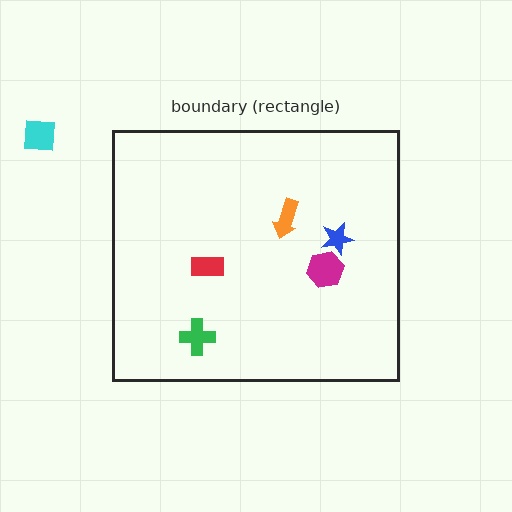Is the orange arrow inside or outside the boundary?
Inside.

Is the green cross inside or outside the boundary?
Inside.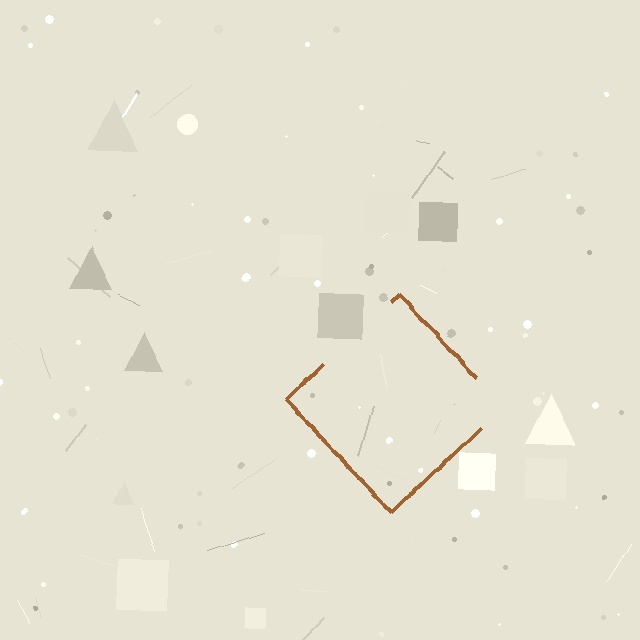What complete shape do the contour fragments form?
The contour fragments form a diamond.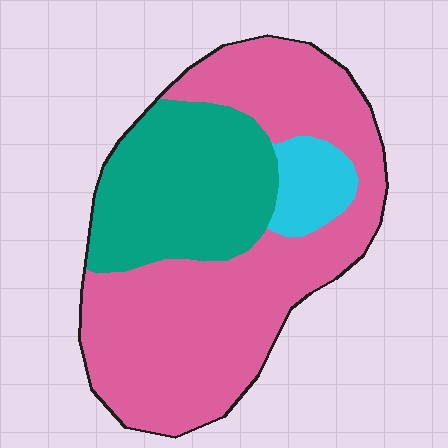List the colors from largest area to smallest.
From largest to smallest: pink, teal, cyan.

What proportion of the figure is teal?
Teal takes up about one third (1/3) of the figure.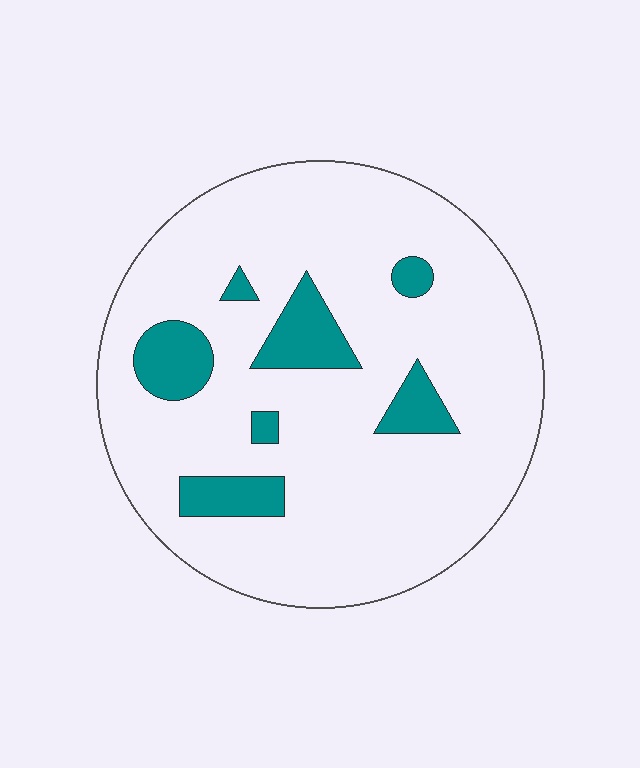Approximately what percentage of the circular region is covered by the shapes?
Approximately 15%.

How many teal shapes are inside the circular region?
7.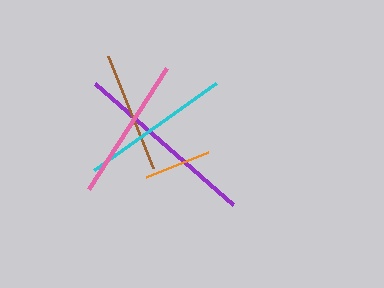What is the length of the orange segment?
The orange segment is approximately 67 pixels long.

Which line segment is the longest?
The purple line is the longest at approximately 184 pixels.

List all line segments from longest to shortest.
From longest to shortest: purple, cyan, pink, brown, orange.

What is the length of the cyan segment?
The cyan segment is approximately 150 pixels long.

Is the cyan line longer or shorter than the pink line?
The cyan line is longer than the pink line.